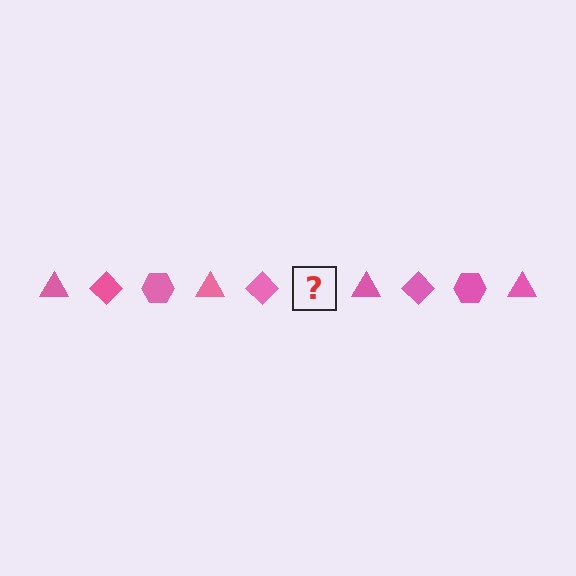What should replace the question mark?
The question mark should be replaced with a pink hexagon.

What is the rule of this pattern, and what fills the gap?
The rule is that the pattern cycles through triangle, diamond, hexagon shapes in pink. The gap should be filled with a pink hexagon.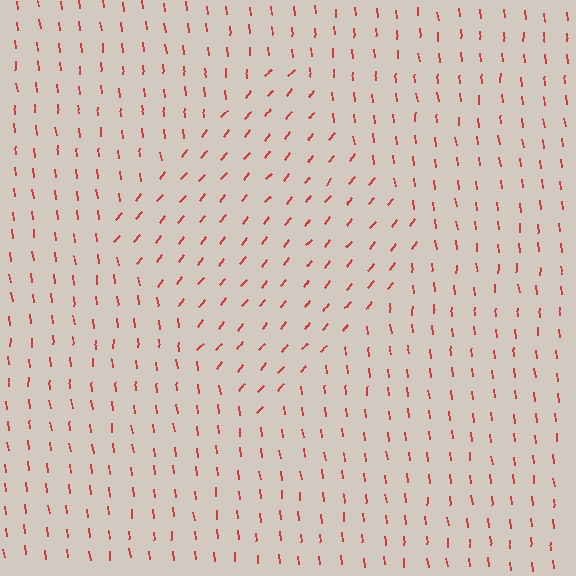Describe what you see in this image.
The image is filled with small red line segments. A diamond region in the image has lines oriented differently from the surrounding lines, creating a visible texture boundary.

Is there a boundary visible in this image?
Yes, there is a texture boundary formed by a change in line orientation.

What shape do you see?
I see a diamond.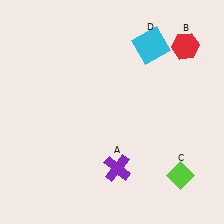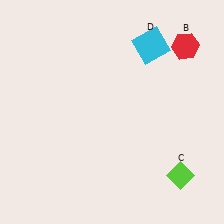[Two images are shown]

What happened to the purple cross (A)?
The purple cross (A) was removed in Image 2. It was in the bottom-right area of Image 1.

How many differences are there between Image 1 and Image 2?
There is 1 difference between the two images.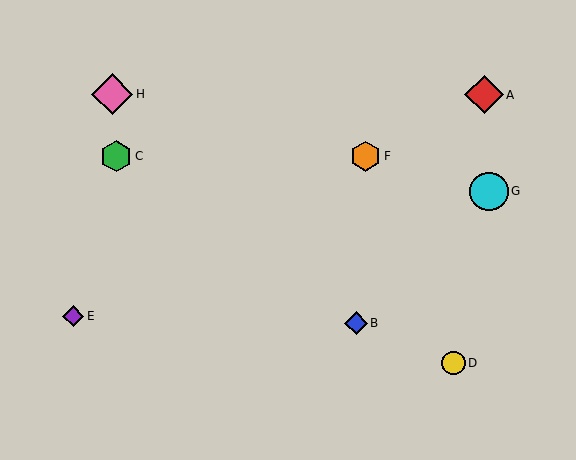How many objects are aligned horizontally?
2 objects (C, F) are aligned horizontally.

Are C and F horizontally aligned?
Yes, both are at y≈156.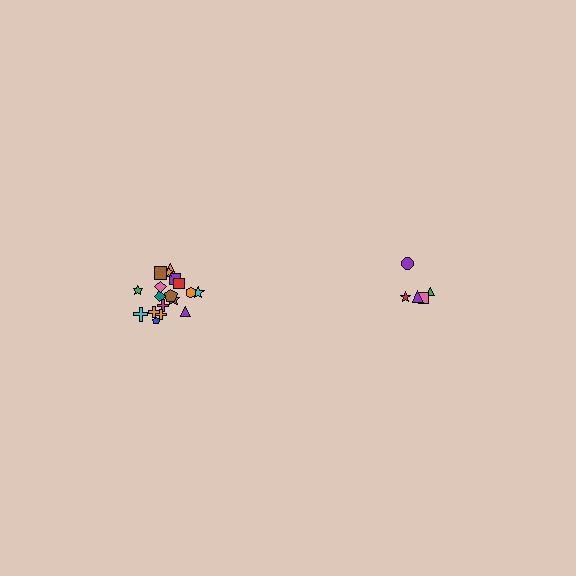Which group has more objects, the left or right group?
The left group.